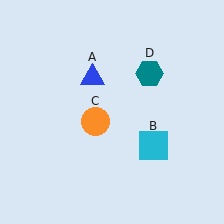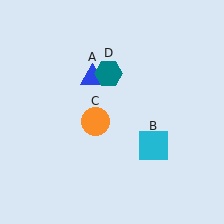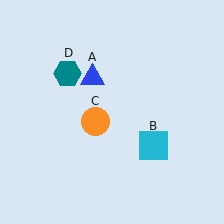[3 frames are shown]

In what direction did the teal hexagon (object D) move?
The teal hexagon (object D) moved left.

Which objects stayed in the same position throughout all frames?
Blue triangle (object A) and cyan square (object B) and orange circle (object C) remained stationary.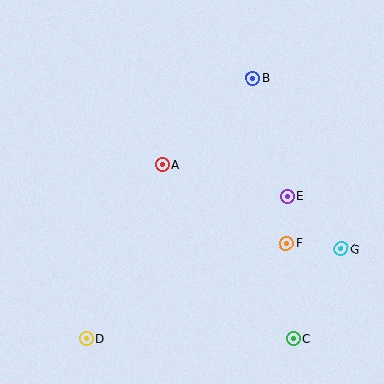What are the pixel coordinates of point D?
Point D is at (86, 339).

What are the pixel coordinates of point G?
Point G is at (341, 249).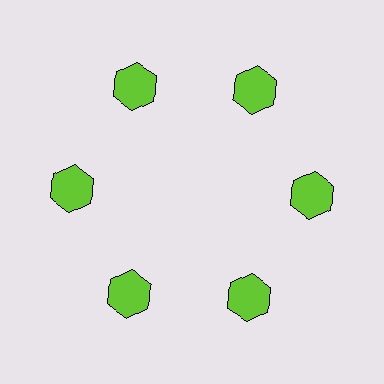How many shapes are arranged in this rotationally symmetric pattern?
There are 6 shapes, arranged in 6 groups of 1.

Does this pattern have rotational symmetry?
Yes, this pattern has 6-fold rotational symmetry. It looks the same after rotating 60 degrees around the center.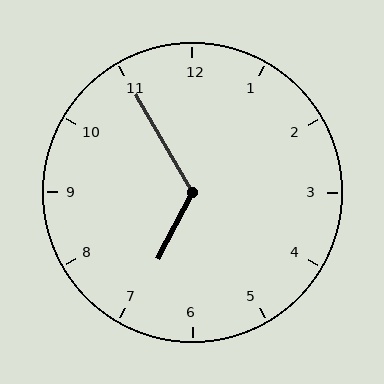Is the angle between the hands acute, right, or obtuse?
It is obtuse.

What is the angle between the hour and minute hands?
Approximately 122 degrees.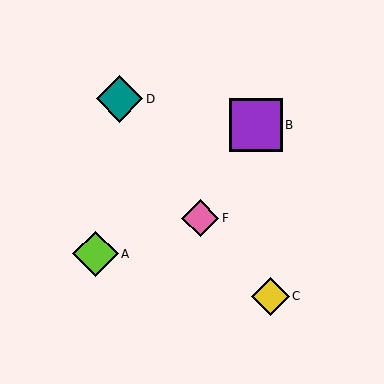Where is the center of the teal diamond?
The center of the teal diamond is at (120, 99).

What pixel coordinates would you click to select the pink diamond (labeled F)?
Click at (200, 218) to select the pink diamond F.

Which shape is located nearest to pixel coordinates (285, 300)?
The yellow diamond (labeled C) at (270, 296) is nearest to that location.